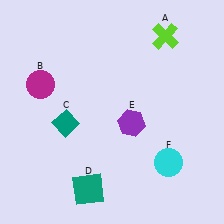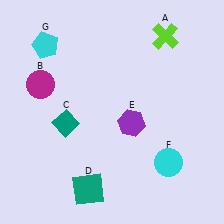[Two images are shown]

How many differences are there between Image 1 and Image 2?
There is 1 difference between the two images.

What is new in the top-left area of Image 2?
A cyan pentagon (G) was added in the top-left area of Image 2.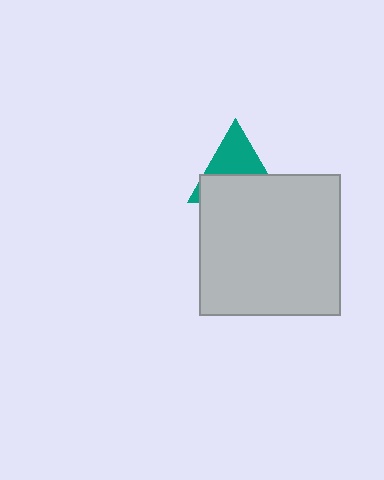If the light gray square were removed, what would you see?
You would see the complete teal triangle.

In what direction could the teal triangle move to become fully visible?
The teal triangle could move up. That would shift it out from behind the light gray square entirely.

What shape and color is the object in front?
The object in front is a light gray square.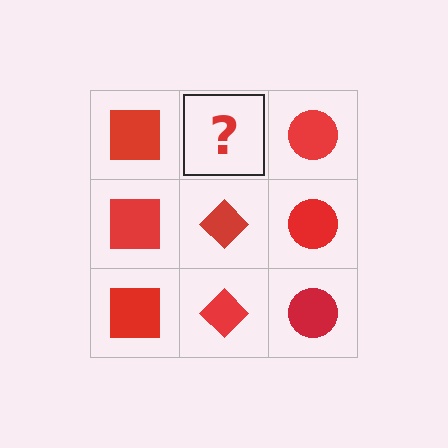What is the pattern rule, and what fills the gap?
The rule is that each column has a consistent shape. The gap should be filled with a red diamond.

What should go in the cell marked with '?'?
The missing cell should contain a red diamond.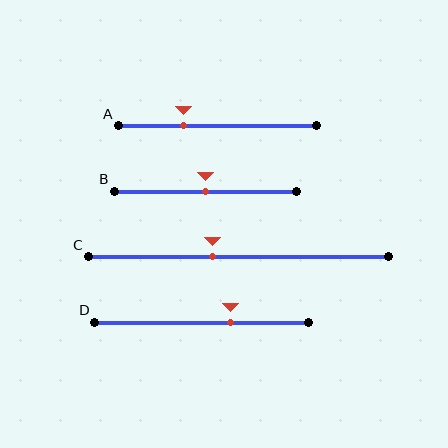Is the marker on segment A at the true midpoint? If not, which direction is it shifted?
No, the marker on segment A is shifted to the left by about 17% of the segment length.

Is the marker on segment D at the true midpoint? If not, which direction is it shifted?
No, the marker on segment D is shifted to the right by about 13% of the segment length.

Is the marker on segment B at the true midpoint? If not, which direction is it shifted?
Yes, the marker on segment B is at the true midpoint.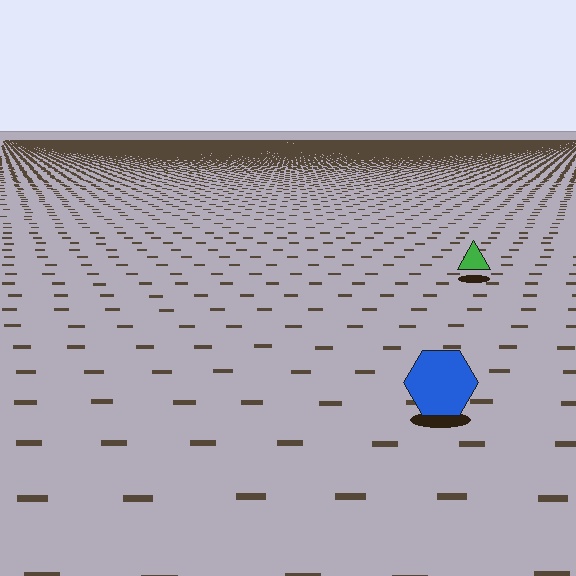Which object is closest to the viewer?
The blue hexagon is closest. The texture marks near it are larger and more spread out.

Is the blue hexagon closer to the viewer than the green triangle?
Yes. The blue hexagon is closer — you can tell from the texture gradient: the ground texture is coarser near it.